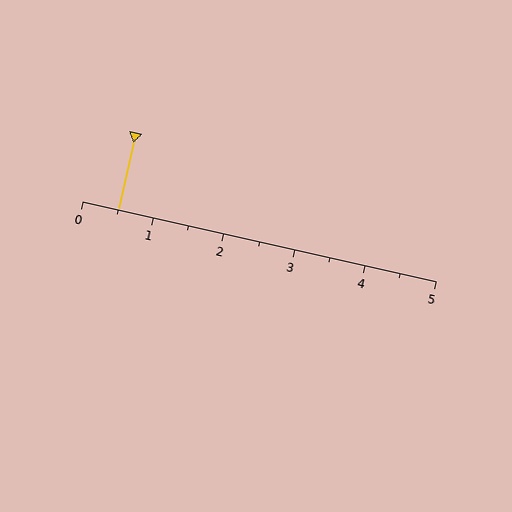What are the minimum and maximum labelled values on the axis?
The axis runs from 0 to 5.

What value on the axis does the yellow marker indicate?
The marker indicates approximately 0.5.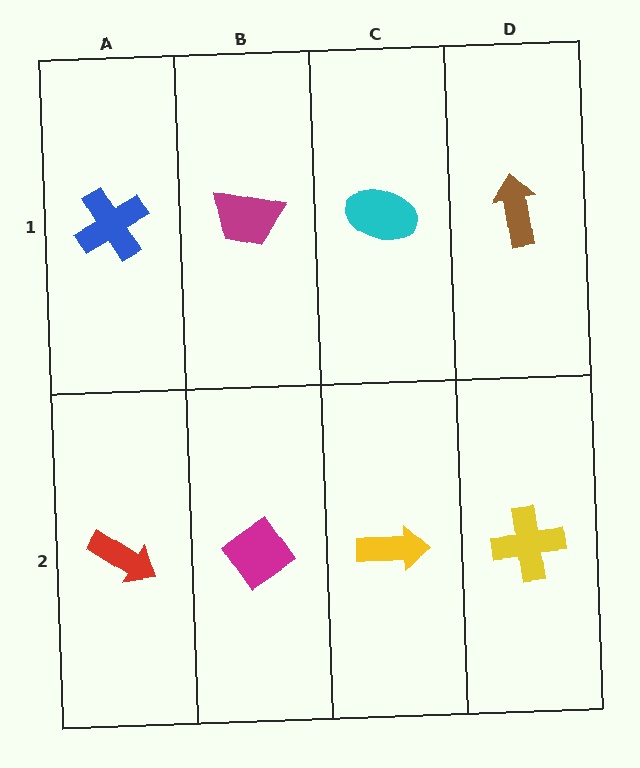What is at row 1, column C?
A cyan ellipse.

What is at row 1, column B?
A magenta trapezoid.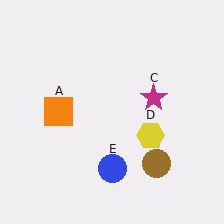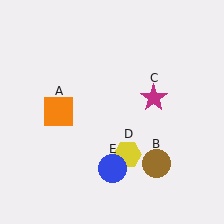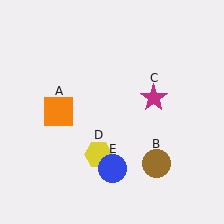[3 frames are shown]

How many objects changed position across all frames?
1 object changed position: yellow hexagon (object D).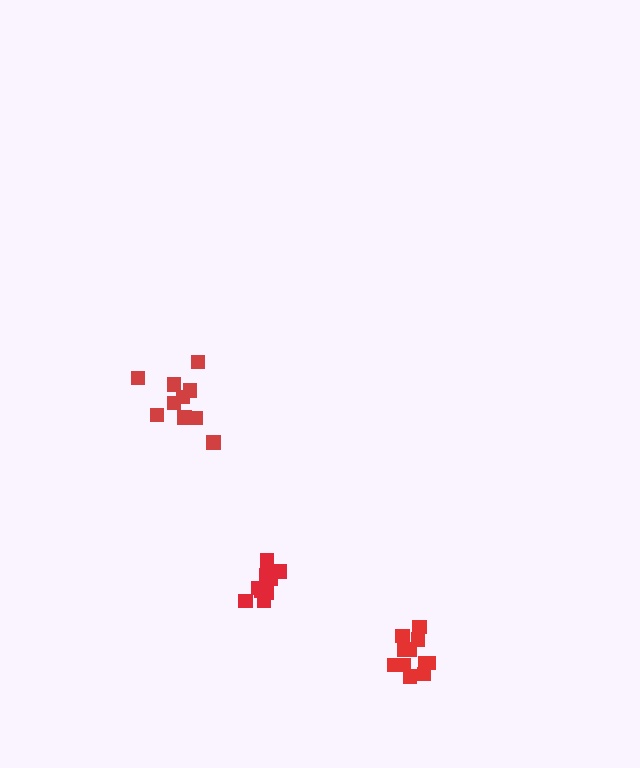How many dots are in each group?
Group 1: 11 dots, Group 2: 9 dots, Group 3: 11 dots (31 total).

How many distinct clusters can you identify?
There are 3 distinct clusters.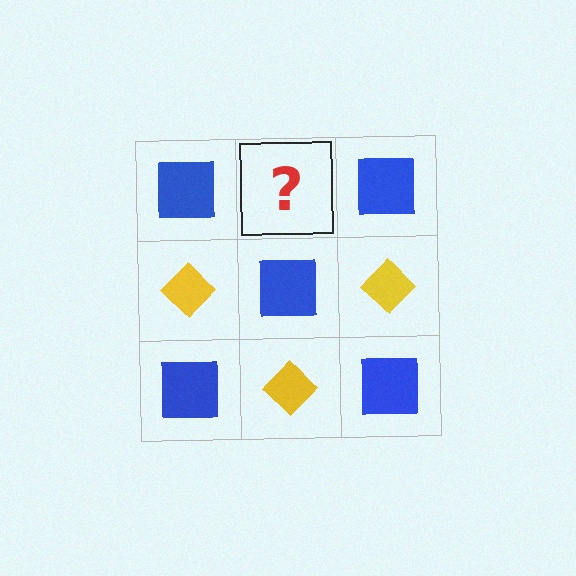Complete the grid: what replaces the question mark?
The question mark should be replaced with a yellow diamond.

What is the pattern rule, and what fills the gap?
The rule is that it alternates blue square and yellow diamond in a checkerboard pattern. The gap should be filled with a yellow diamond.